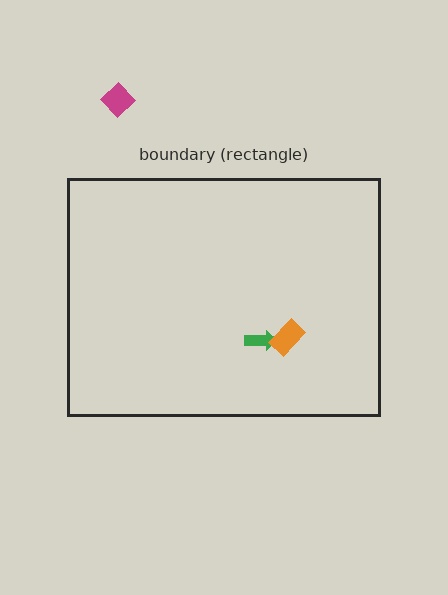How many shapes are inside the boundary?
2 inside, 1 outside.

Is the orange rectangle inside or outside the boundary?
Inside.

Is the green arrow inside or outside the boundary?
Inside.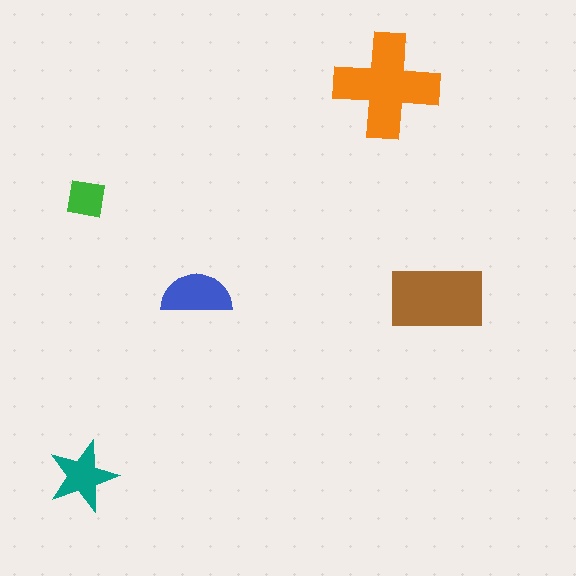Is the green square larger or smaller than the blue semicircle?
Smaller.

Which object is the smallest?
The green square.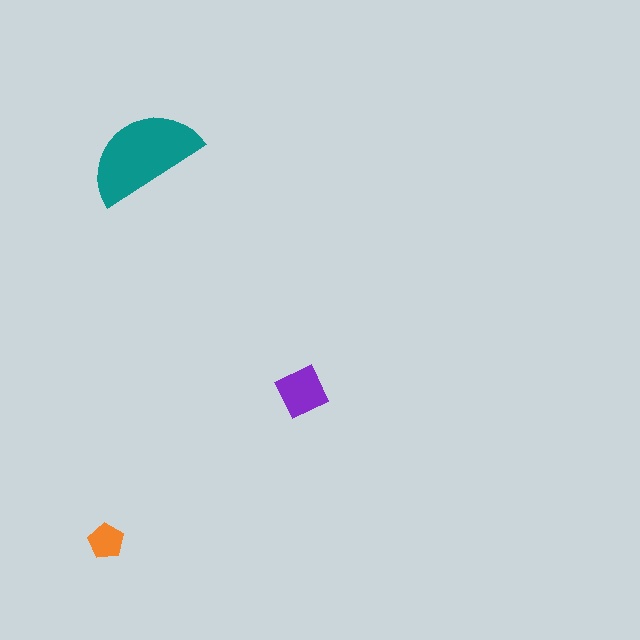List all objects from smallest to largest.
The orange pentagon, the purple diamond, the teal semicircle.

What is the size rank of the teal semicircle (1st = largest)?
1st.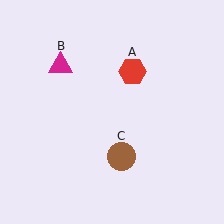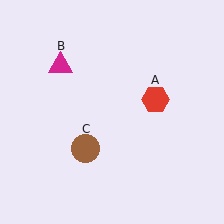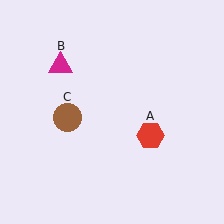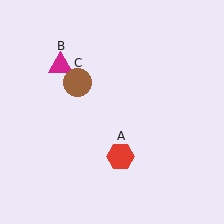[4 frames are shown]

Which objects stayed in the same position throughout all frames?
Magenta triangle (object B) remained stationary.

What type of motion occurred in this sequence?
The red hexagon (object A), brown circle (object C) rotated clockwise around the center of the scene.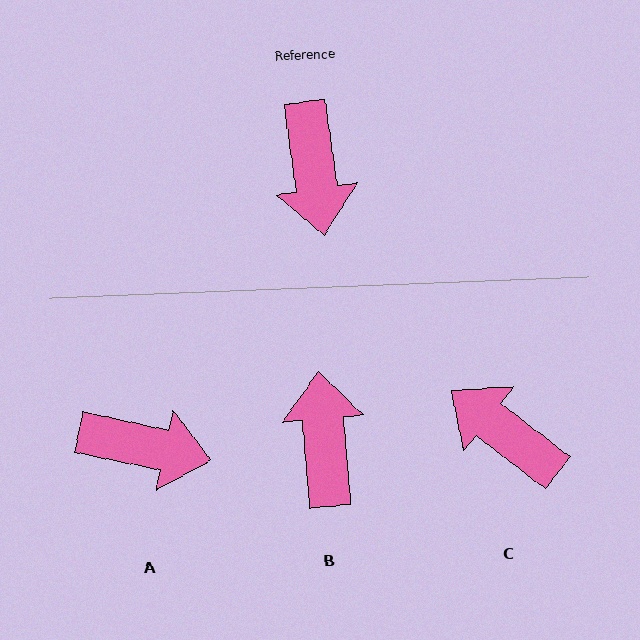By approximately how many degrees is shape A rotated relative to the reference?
Approximately 70 degrees counter-clockwise.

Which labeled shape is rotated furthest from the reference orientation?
B, about 177 degrees away.